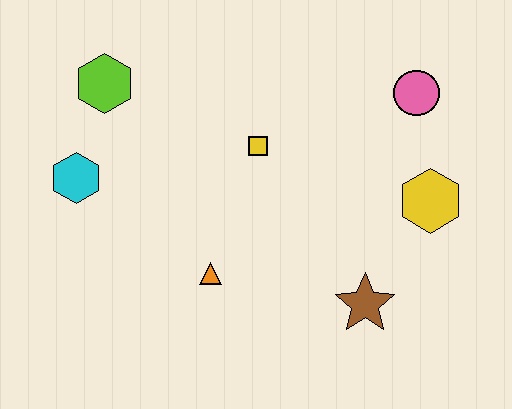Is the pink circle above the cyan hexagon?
Yes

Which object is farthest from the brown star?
The lime hexagon is farthest from the brown star.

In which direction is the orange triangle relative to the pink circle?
The orange triangle is to the left of the pink circle.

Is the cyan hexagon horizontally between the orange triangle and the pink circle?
No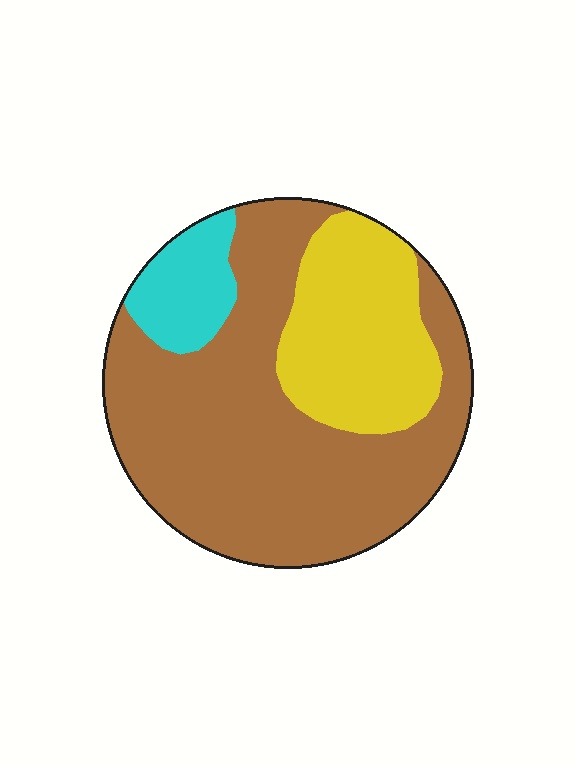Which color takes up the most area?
Brown, at roughly 65%.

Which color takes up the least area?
Cyan, at roughly 10%.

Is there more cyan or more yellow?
Yellow.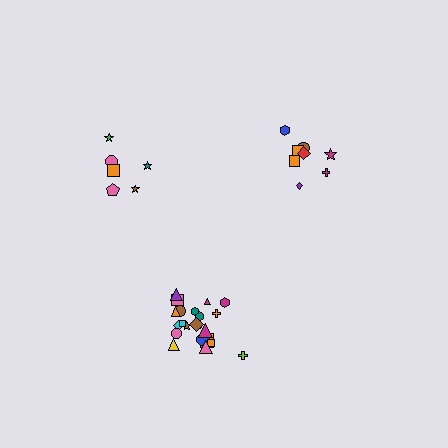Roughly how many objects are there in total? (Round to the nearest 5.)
Roughly 35 objects in total.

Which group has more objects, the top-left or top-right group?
The top-right group.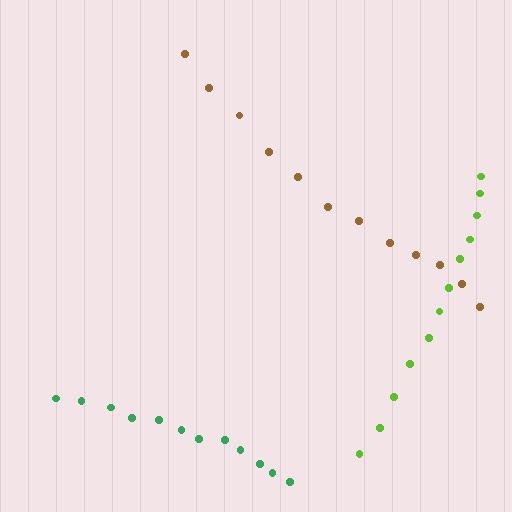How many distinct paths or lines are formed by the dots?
There are 3 distinct paths.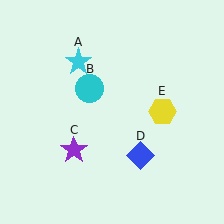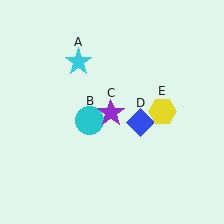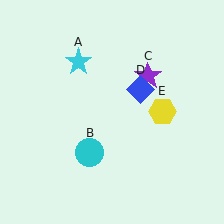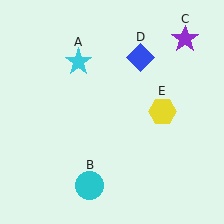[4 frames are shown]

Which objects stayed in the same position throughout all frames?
Cyan star (object A) and yellow hexagon (object E) remained stationary.